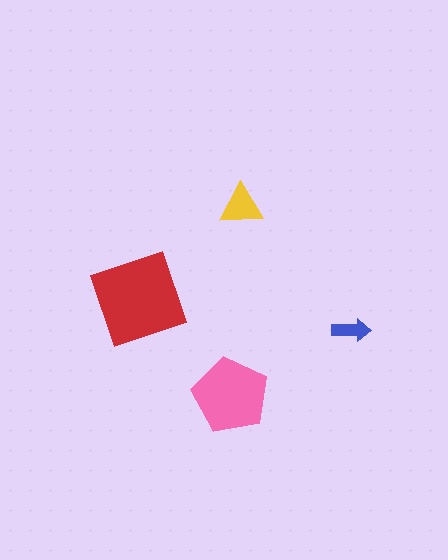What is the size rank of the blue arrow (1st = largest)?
4th.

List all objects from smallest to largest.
The blue arrow, the yellow triangle, the pink pentagon, the red square.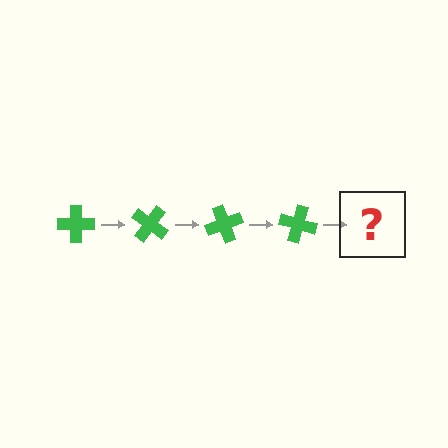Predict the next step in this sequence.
The next step is a green cross rotated 140 degrees.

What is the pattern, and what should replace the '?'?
The pattern is that the cross rotates 35 degrees each step. The '?' should be a green cross rotated 140 degrees.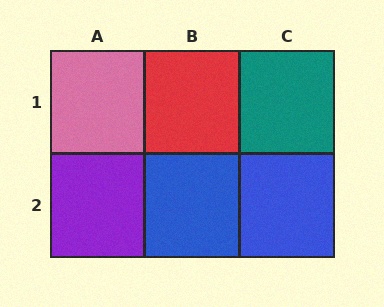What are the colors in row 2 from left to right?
Purple, blue, blue.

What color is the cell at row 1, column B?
Red.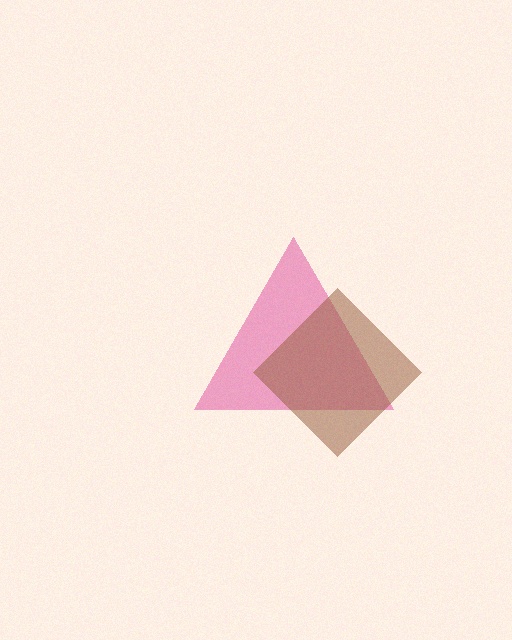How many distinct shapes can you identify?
There are 2 distinct shapes: a pink triangle, a brown diamond.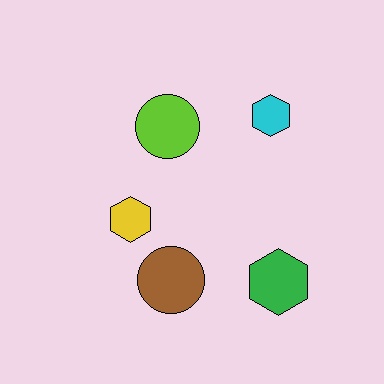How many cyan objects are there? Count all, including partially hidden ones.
There is 1 cyan object.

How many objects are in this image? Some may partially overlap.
There are 5 objects.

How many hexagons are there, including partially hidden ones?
There are 3 hexagons.